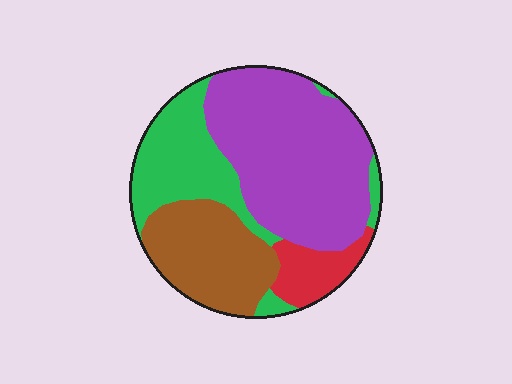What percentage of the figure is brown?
Brown covers 22% of the figure.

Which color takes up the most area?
Purple, at roughly 45%.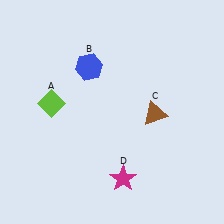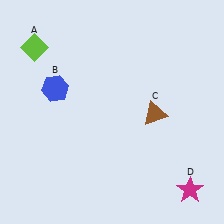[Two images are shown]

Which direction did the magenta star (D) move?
The magenta star (D) moved right.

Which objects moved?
The objects that moved are: the lime diamond (A), the blue hexagon (B), the magenta star (D).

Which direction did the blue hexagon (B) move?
The blue hexagon (B) moved left.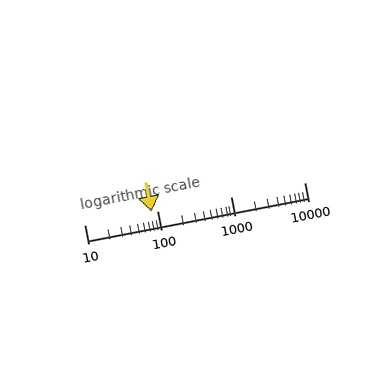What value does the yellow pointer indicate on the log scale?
The pointer indicates approximately 82.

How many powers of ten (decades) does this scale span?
The scale spans 3 decades, from 10 to 10000.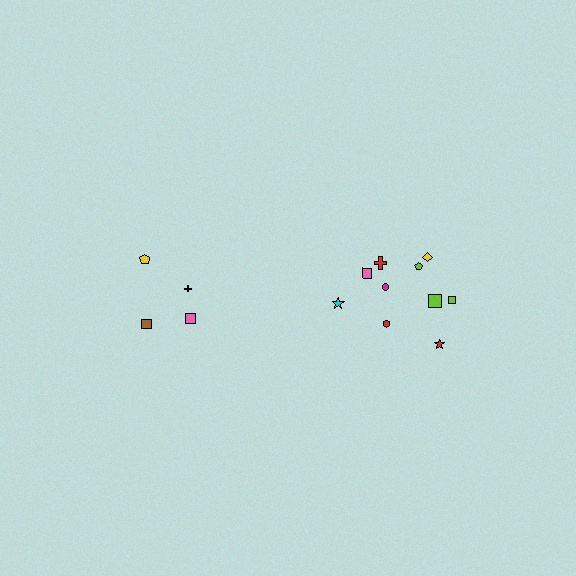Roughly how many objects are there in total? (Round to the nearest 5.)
Roughly 15 objects in total.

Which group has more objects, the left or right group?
The right group.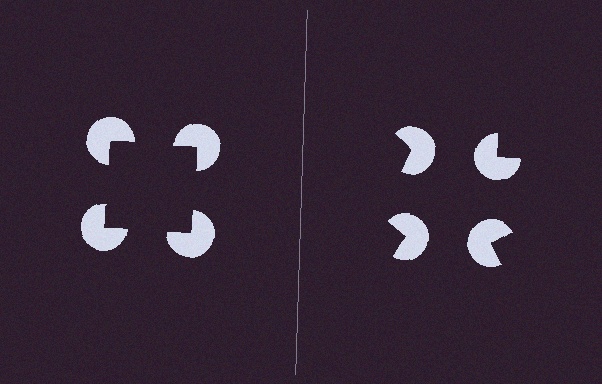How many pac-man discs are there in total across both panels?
8 — 4 on each side.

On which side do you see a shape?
An illusory square appears on the left side. On the right side the wedge cuts are rotated, so no coherent shape forms.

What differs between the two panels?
The pac-man discs are positioned identically on both sides; only the wedge orientations differ. On the left they align to a square; on the right they are misaligned.